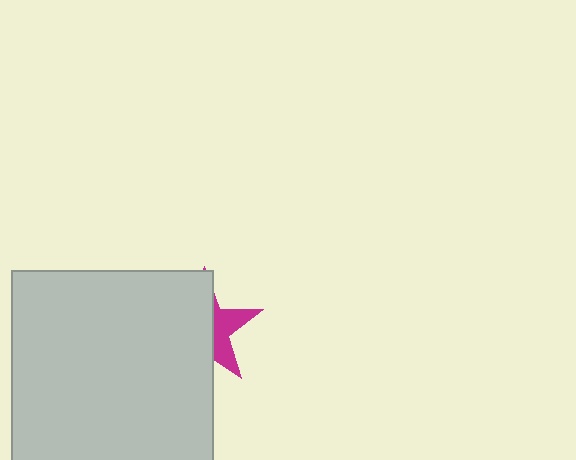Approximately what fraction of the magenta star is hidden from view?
Roughly 64% of the magenta star is hidden behind the light gray rectangle.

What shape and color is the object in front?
The object in front is a light gray rectangle.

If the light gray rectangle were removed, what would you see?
You would see the complete magenta star.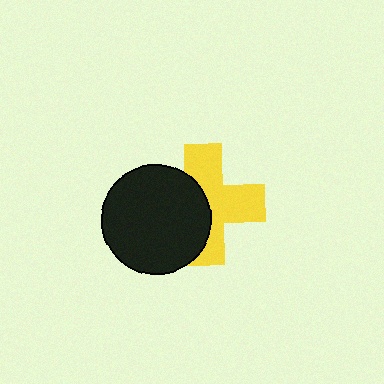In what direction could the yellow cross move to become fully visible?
The yellow cross could move right. That would shift it out from behind the black circle entirely.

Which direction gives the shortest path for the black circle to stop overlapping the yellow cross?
Moving left gives the shortest separation.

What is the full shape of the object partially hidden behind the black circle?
The partially hidden object is a yellow cross.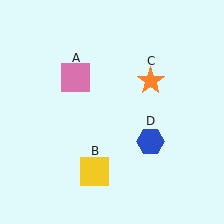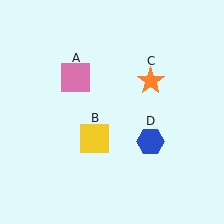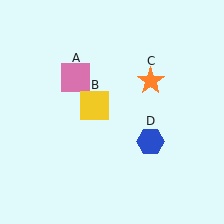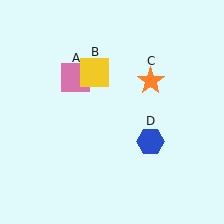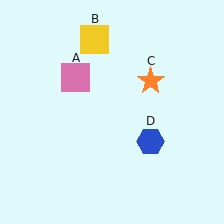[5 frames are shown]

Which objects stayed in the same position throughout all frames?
Pink square (object A) and orange star (object C) and blue hexagon (object D) remained stationary.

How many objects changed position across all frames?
1 object changed position: yellow square (object B).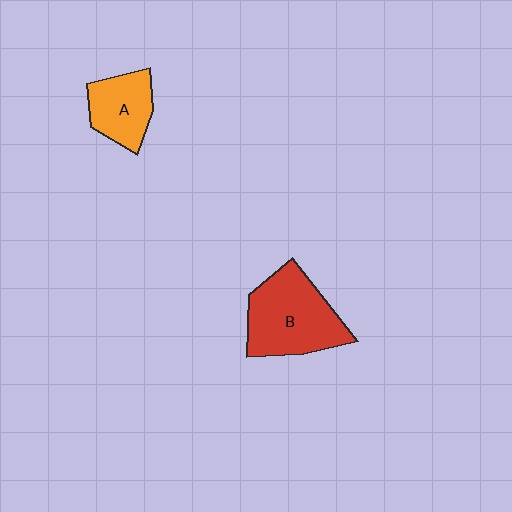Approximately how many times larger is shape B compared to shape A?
Approximately 1.7 times.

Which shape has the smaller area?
Shape A (orange).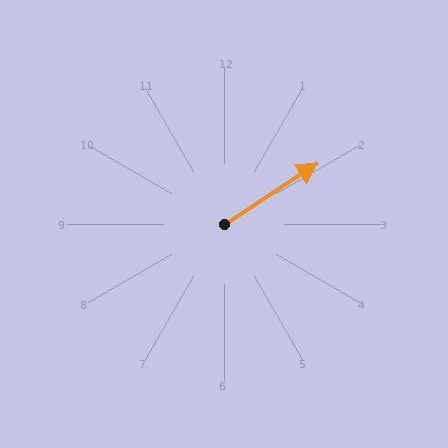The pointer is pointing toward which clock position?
Roughly 2 o'clock.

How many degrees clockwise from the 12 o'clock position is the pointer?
Approximately 57 degrees.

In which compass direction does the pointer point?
Northeast.